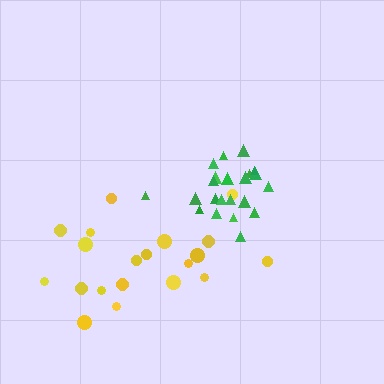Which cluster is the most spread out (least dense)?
Yellow.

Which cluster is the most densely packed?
Green.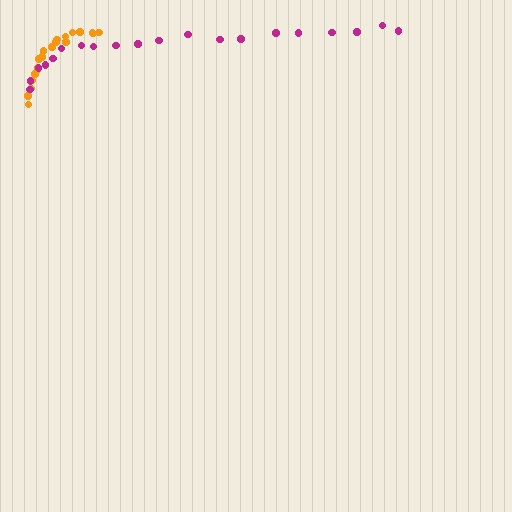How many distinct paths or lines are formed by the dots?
There are 2 distinct paths.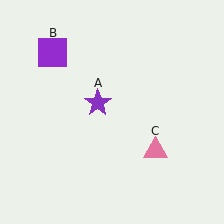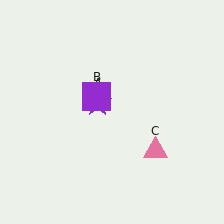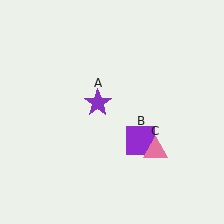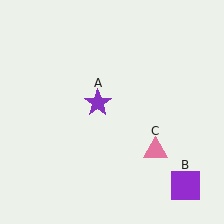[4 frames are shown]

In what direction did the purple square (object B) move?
The purple square (object B) moved down and to the right.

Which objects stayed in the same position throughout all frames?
Purple star (object A) and pink triangle (object C) remained stationary.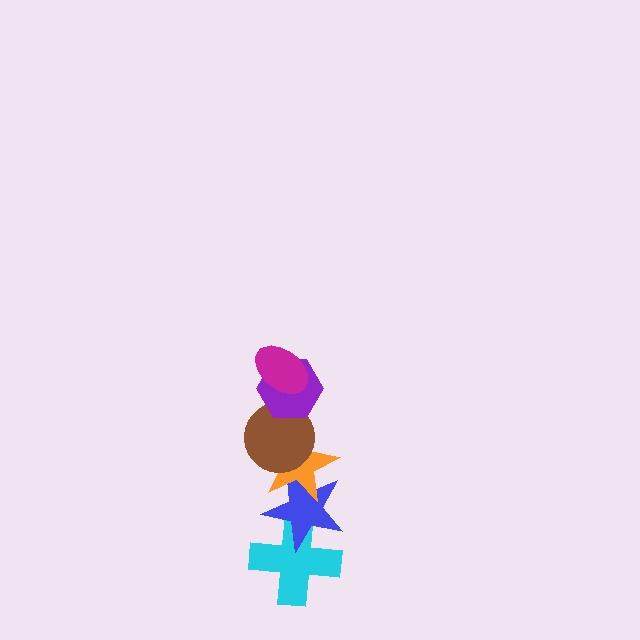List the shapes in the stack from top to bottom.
From top to bottom: the magenta ellipse, the purple hexagon, the brown circle, the orange star, the blue star, the cyan cross.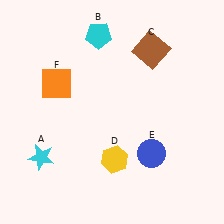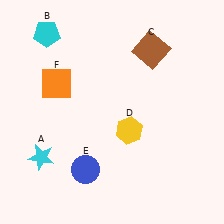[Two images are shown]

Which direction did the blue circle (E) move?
The blue circle (E) moved left.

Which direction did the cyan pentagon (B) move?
The cyan pentagon (B) moved left.